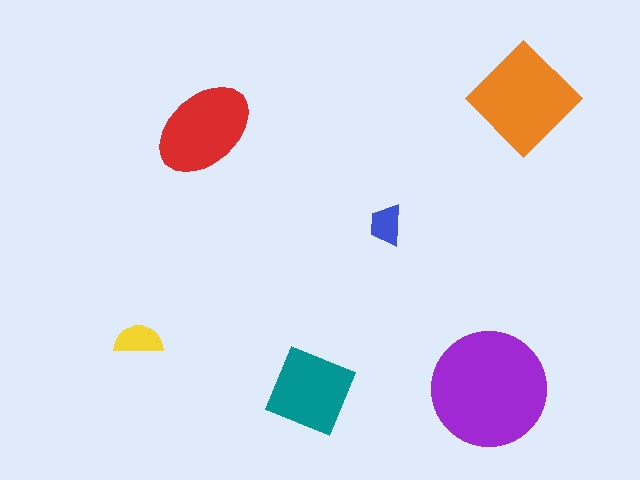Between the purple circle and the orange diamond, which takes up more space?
The purple circle.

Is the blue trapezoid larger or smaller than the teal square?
Smaller.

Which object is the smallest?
The blue trapezoid.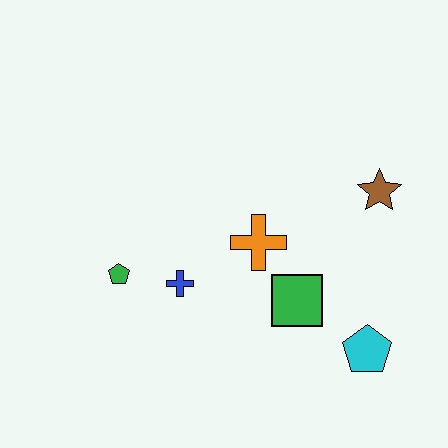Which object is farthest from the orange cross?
The cyan pentagon is farthest from the orange cross.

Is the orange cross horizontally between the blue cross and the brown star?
Yes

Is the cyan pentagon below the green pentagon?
Yes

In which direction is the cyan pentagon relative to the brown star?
The cyan pentagon is below the brown star.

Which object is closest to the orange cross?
The green square is closest to the orange cross.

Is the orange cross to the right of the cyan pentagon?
No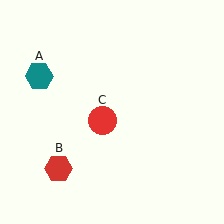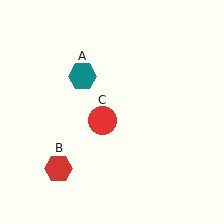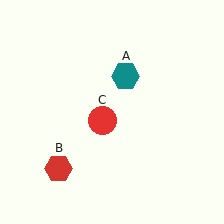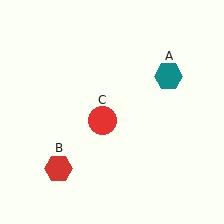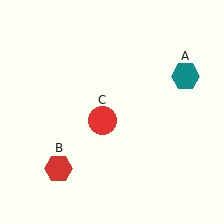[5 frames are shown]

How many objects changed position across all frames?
1 object changed position: teal hexagon (object A).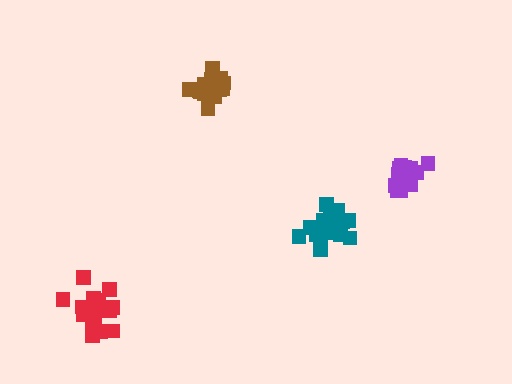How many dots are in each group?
Group 1: 16 dots, Group 2: 17 dots, Group 3: 18 dots, Group 4: 16 dots (67 total).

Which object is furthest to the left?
The red cluster is leftmost.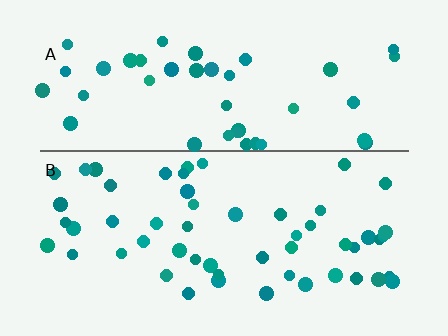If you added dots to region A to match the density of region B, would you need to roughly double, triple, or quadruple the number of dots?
Approximately double.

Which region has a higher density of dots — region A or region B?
B (the bottom).